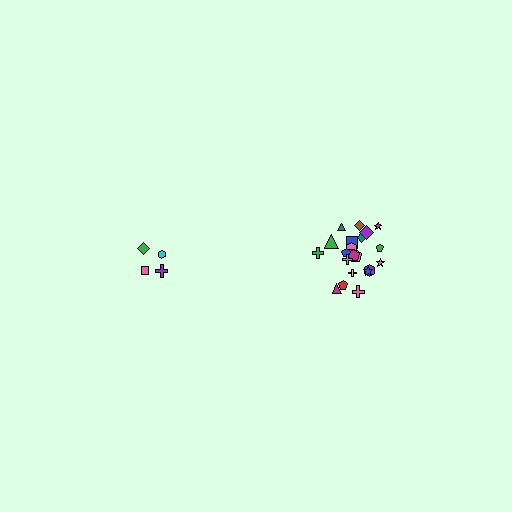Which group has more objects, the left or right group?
The right group.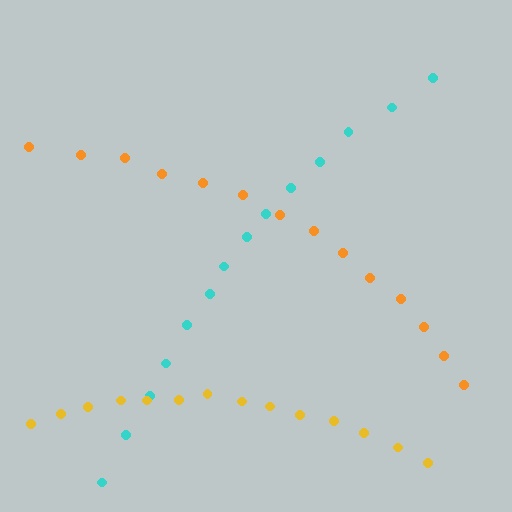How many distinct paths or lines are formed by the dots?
There are 3 distinct paths.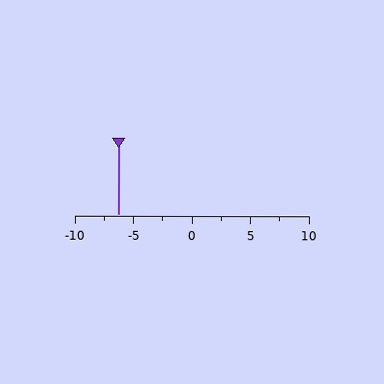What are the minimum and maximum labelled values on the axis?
The axis runs from -10 to 10.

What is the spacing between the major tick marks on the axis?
The major ticks are spaced 5 apart.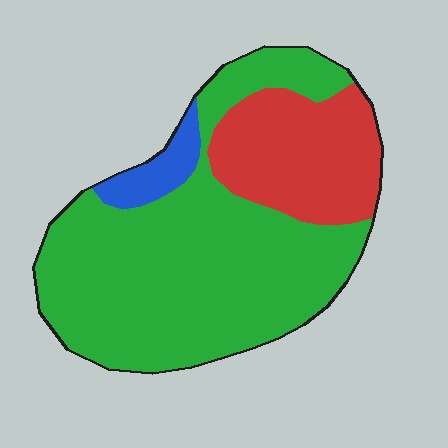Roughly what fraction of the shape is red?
Red takes up between a sixth and a third of the shape.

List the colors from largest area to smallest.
From largest to smallest: green, red, blue.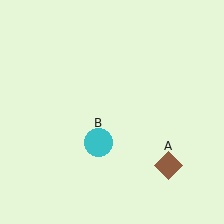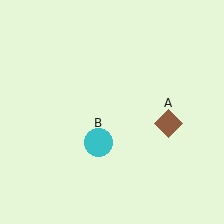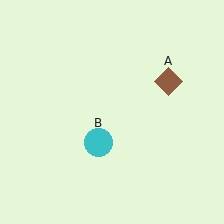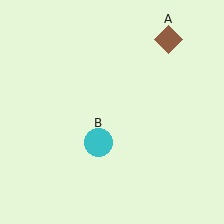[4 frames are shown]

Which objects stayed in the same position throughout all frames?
Cyan circle (object B) remained stationary.